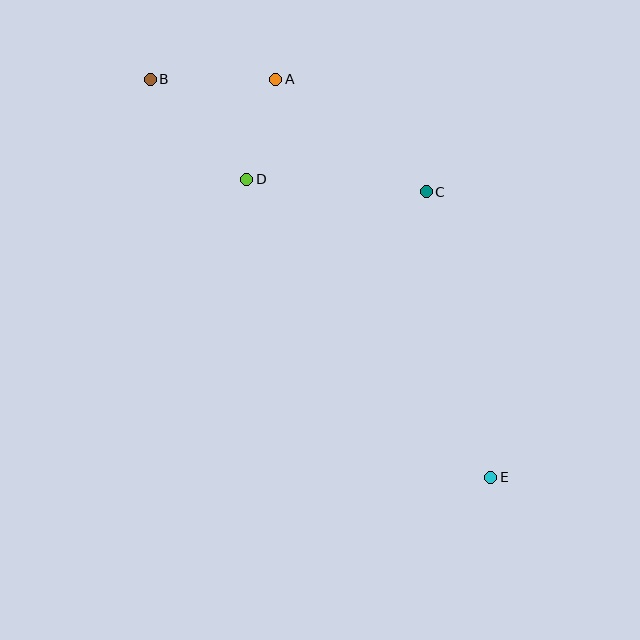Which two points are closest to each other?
Points A and D are closest to each other.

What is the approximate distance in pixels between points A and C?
The distance between A and C is approximately 188 pixels.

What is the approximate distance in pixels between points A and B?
The distance between A and B is approximately 126 pixels.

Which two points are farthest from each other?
Points B and E are farthest from each other.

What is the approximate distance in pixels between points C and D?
The distance between C and D is approximately 180 pixels.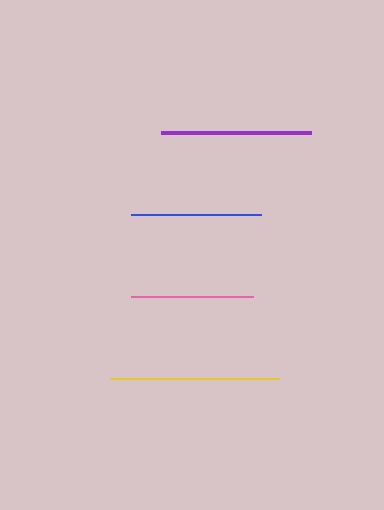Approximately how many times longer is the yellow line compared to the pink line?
The yellow line is approximately 1.4 times the length of the pink line.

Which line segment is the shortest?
The pink line is the shortest at approximately 122 pixels.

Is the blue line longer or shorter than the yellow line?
The yellow line is longer than the blue line.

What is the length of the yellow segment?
The yellow segment is approximately 169 pixels long.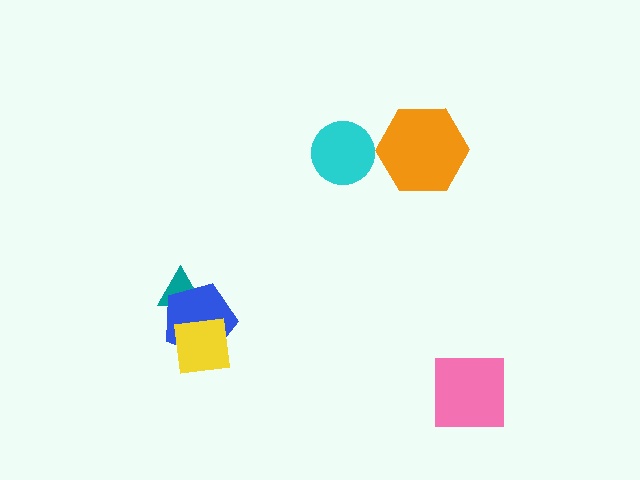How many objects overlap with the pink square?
0 objects overlap with the pink square.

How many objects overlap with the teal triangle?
1 object overlaps with the teal triangle.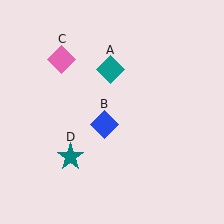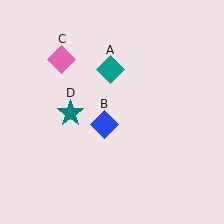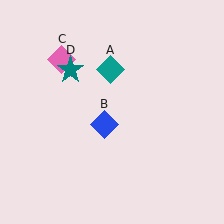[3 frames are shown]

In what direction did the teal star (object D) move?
The teal star (object D) moved up.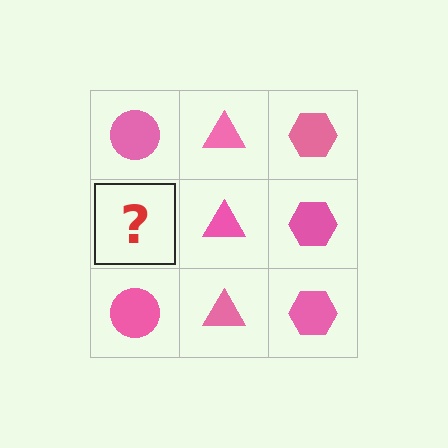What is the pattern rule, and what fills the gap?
The rule is that each column has a consistent shape. The gap should be filled with a pink circle.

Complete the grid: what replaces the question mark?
The question mark should be replaced with a pink circle.